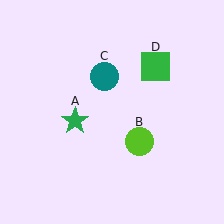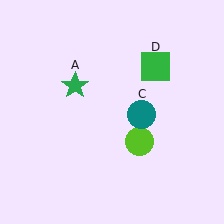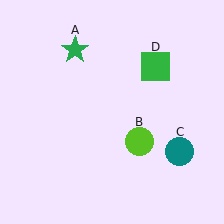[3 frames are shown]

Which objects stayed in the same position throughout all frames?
Lime circle (object B) and green square (object D) remained stationary.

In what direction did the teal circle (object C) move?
The teal circle (object C) moved down and to the right.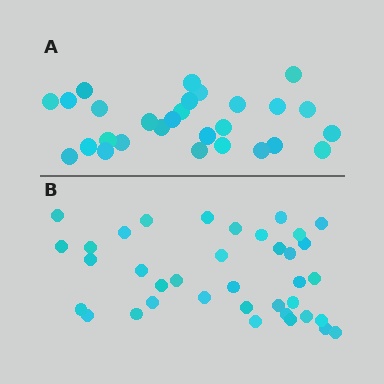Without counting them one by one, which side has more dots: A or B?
Region B (the bottom region) has more dots.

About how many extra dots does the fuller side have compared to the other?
Region B has roughly 8 or so more dots than region A.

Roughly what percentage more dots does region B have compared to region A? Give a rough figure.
About 30% more.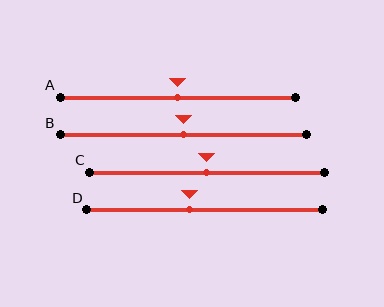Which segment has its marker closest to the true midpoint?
Segment A has its marker closest to the true midpoint.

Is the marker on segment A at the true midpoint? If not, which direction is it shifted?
Yes, the marker on segment A is at the true midpoint.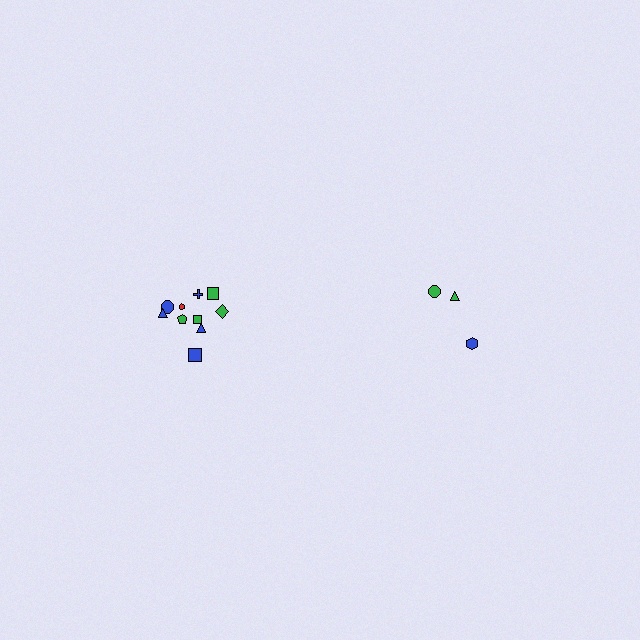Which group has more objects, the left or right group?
The left group.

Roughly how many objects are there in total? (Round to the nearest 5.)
Roughly 15 objects in total.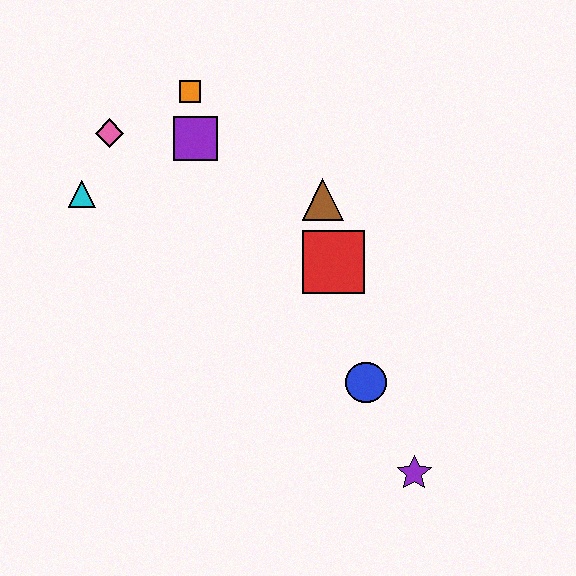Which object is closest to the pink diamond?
The cyan triangle is closest to the pink diamond.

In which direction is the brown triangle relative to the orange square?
The brown triangle is to the right of the orange square.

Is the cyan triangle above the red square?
Yes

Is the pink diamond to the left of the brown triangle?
Yes